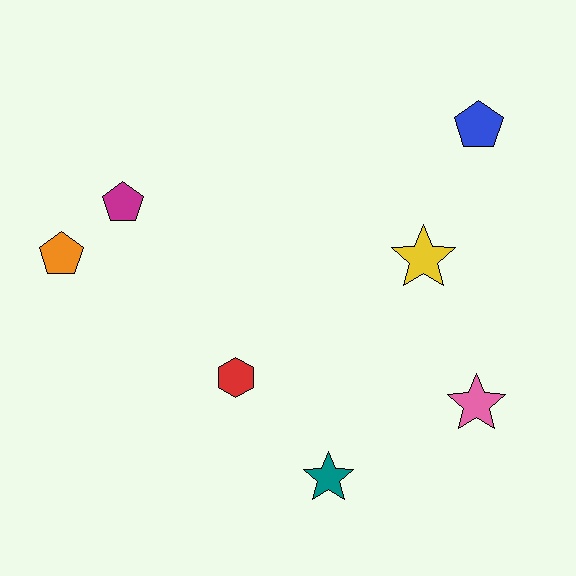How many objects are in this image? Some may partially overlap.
There are 7 objects.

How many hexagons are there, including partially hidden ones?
There is 1 hexagon.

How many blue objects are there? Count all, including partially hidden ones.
There is 1 blue object.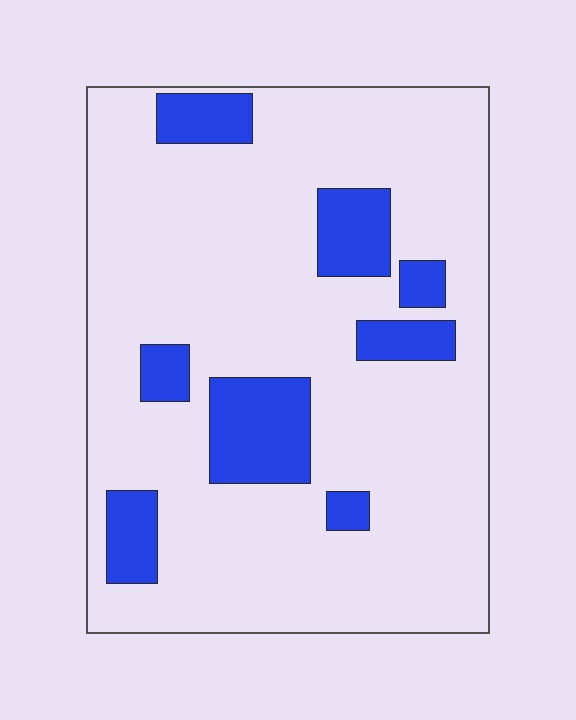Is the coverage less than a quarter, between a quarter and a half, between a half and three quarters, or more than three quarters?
Less than a quarter.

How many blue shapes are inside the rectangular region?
8.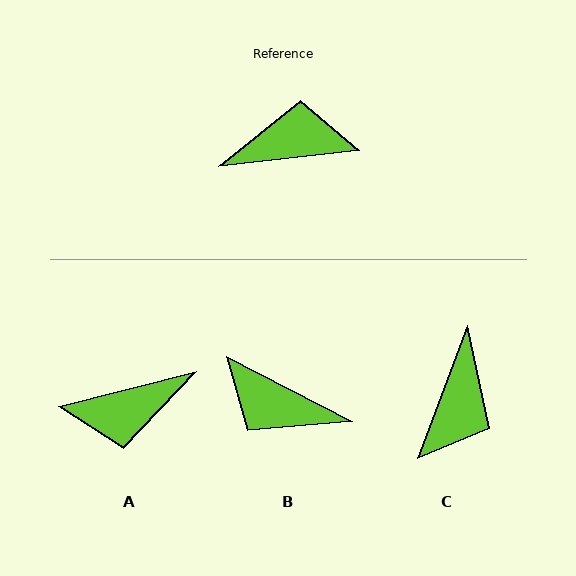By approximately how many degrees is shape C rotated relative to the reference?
Approximately 117 degrees clockwise.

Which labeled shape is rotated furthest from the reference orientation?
A, about 172 degrees away.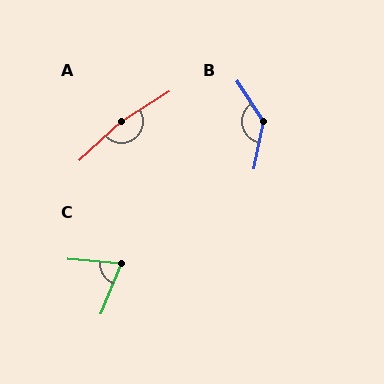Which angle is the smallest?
C, at approximately 73 degrees.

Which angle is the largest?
A, at approximately 170 degrees.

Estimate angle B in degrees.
Approximately 136 degrees.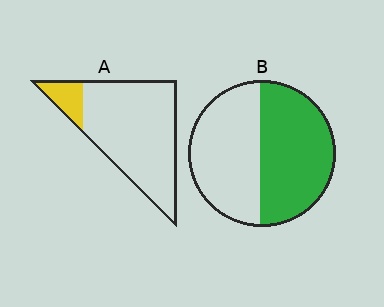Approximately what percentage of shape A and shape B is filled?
A is approximately 15% and B is approximately 50%.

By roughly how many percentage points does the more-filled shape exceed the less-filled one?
By roughly 40 percentage points (B over A).